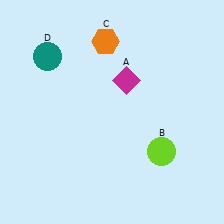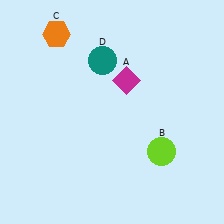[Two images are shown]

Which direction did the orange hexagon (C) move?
The orange hexagon (C) moved left.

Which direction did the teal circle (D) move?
The teal circle (D) moved right.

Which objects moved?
The objects that moved are: the orange hexagon (C), the teal circle (D).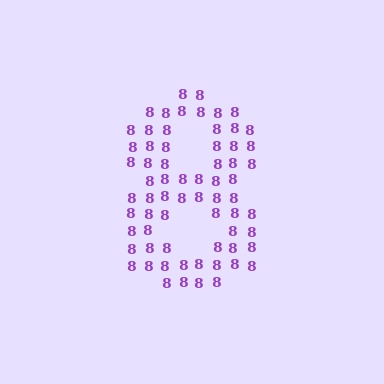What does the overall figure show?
The overall figure shows the digit 8.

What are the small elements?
The small elements are digit 8's.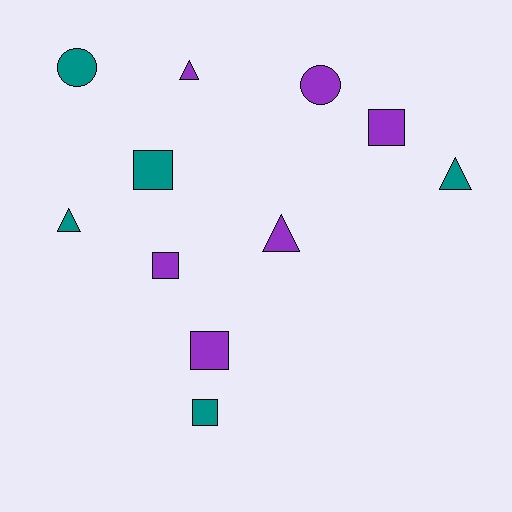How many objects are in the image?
There are 11 objects.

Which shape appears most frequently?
Square, with 5 objects.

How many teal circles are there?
There is 1 teal circle.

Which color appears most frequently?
Purple, with 6 objects.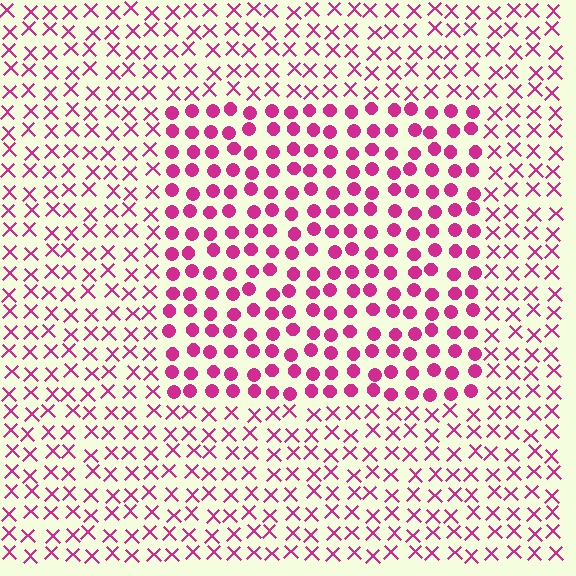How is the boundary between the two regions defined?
The boundary is defined by a change in element shape: circles inside vs. X marks outside. All elements share the same color and spacing.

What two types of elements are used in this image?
The image uses circles inside the rectangle region and X marks outside it.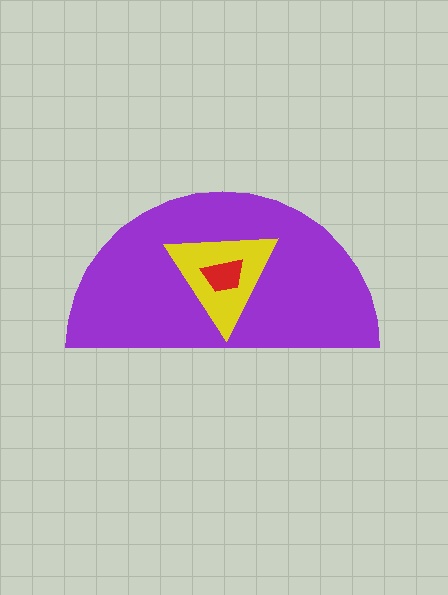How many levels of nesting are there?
3.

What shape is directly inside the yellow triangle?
The red trapezoid.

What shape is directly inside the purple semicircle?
The yellow triangle.